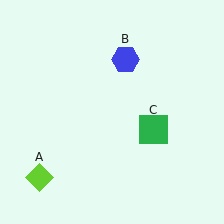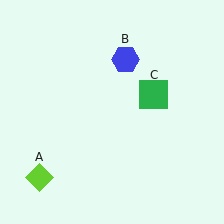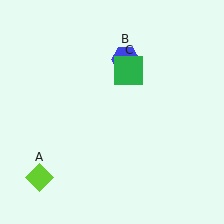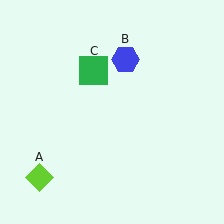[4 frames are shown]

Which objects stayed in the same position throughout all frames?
Lime diamond (object A) and blue hexagon (object B) remained stationary.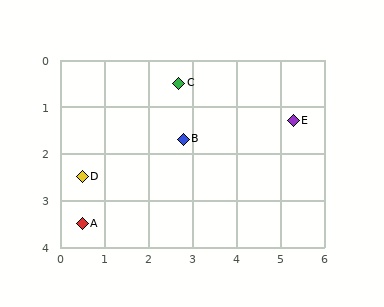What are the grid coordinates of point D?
Point D is at approximately (0.5, 2.5).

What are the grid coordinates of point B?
Point B is at approximately (2.8, 1.7).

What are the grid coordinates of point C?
Point C is at approximately (2.7, 0.5).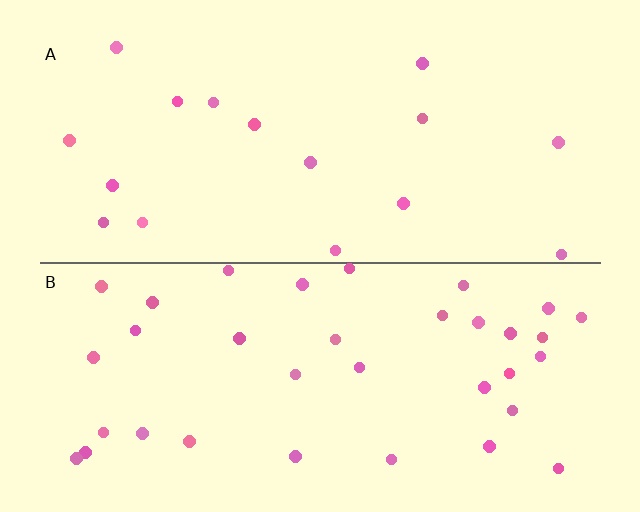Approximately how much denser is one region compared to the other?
Approximately 2.2× — region B over region A.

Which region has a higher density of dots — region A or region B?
B (the bottom).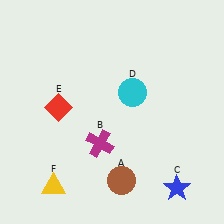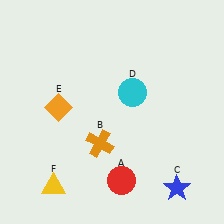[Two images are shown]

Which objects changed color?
A changed from brown to red. B changed from magenta to orange. E changed from red to orange.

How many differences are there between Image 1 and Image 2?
There are 3 differences between the two images.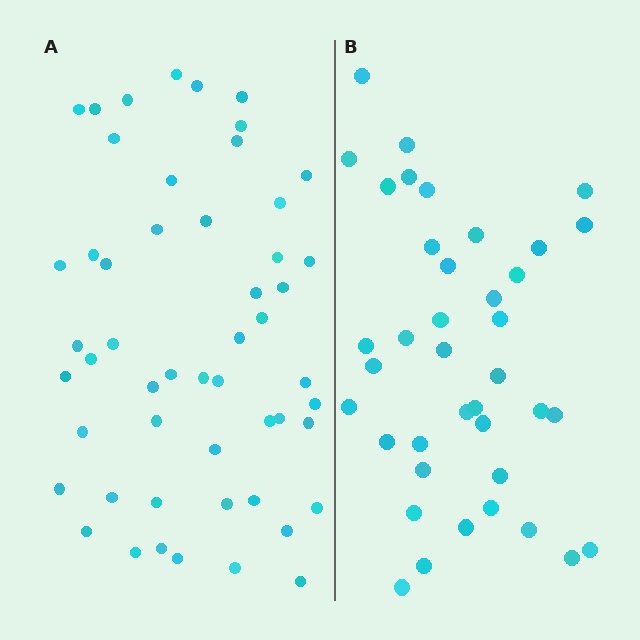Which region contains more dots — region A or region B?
Region A (the left region) has more dots.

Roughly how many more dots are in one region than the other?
Region A has approximately 15 more dots than region B.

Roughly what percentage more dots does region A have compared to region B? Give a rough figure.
About 35% more.